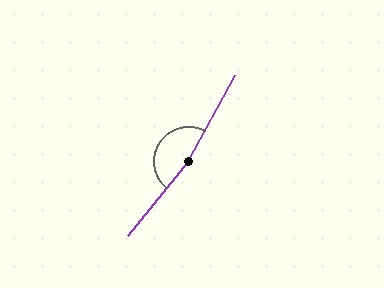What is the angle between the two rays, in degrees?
Approximately 169 degrees.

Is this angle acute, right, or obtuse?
It is obtuse.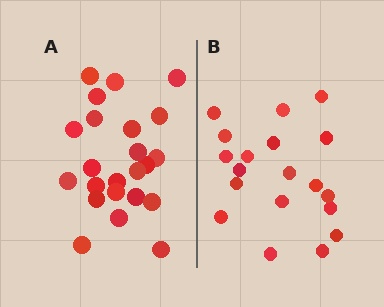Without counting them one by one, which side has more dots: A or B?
Region A (the left region) has more dots.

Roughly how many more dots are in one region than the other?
Region A has about 4 more dots than region B.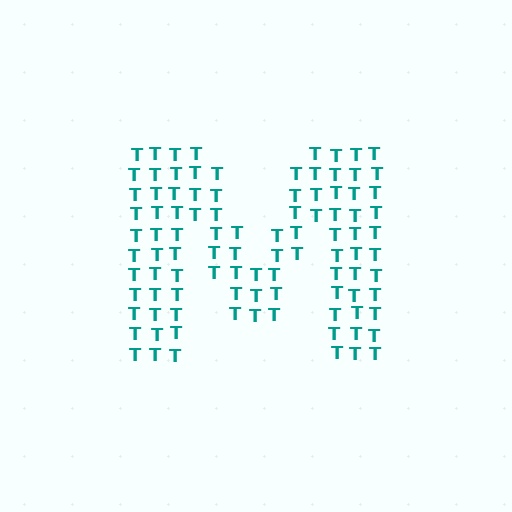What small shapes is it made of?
It is made of small letter T's.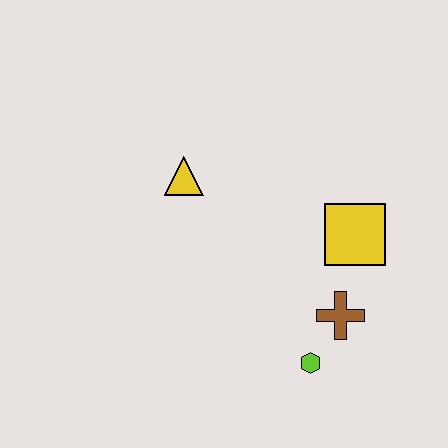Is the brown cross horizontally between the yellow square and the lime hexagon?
Yes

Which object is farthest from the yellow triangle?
The lime hexagon is farthest from the yellow triangle.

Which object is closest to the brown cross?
The lime hexagon is closest to the brown cross.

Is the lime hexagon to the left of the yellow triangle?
No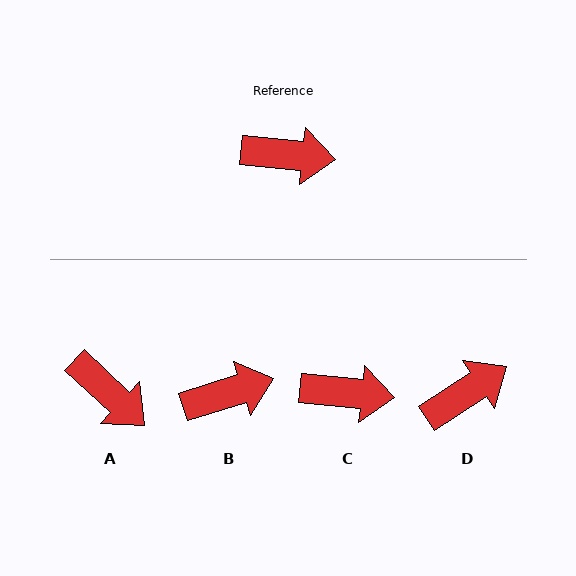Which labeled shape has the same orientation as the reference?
C.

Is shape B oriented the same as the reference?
No, it is off by about 23 degrees.